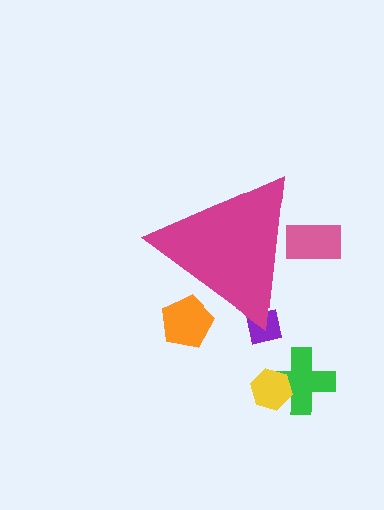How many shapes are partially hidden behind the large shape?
3 shapes are partially hidden.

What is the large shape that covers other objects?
A magenta triangle.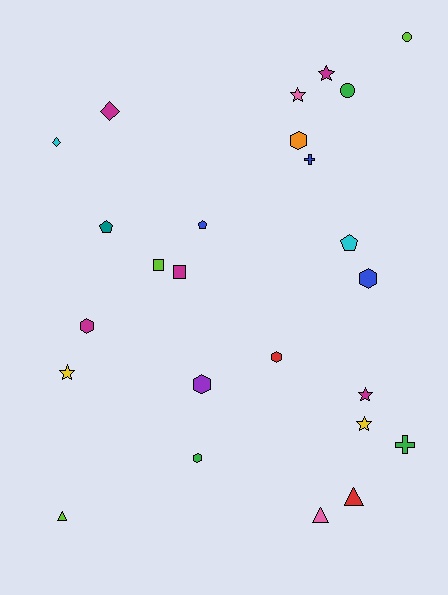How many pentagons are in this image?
There are 3 pentagons.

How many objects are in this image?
There are 25 objects.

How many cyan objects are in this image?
There are 2 cyan objects.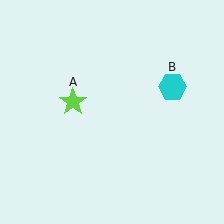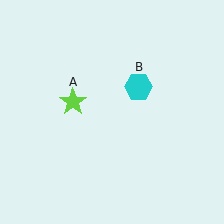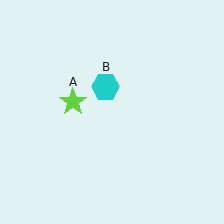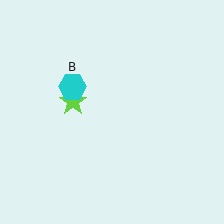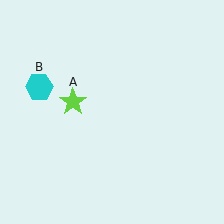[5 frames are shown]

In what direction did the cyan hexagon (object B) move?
The cyan hexagon (object B) moved left.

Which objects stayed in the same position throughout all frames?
Lime star (object A) remained stationary.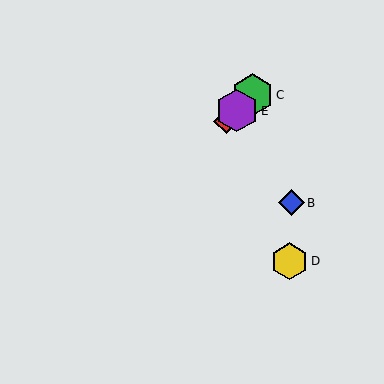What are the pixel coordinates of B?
Object B is at (291, 203).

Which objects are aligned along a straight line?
Objects A, C, E are aligned along a straight line.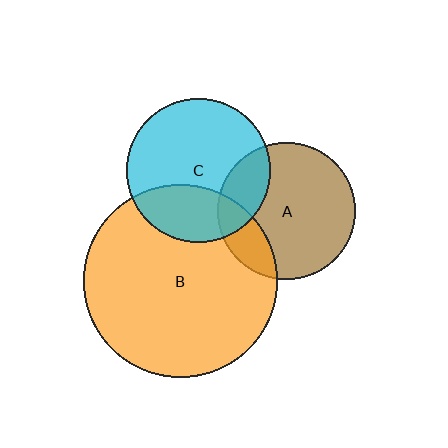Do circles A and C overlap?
Yes.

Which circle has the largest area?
Circle B (orange).